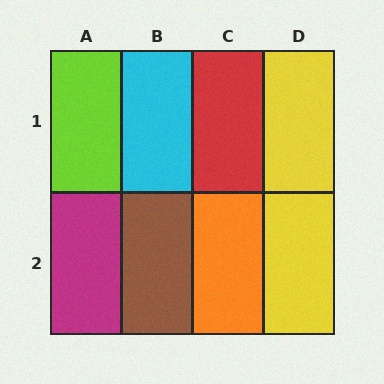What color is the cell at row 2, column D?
Yellow.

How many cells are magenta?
1 cell is magenta.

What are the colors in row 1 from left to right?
Lime, cyan, red, yellow.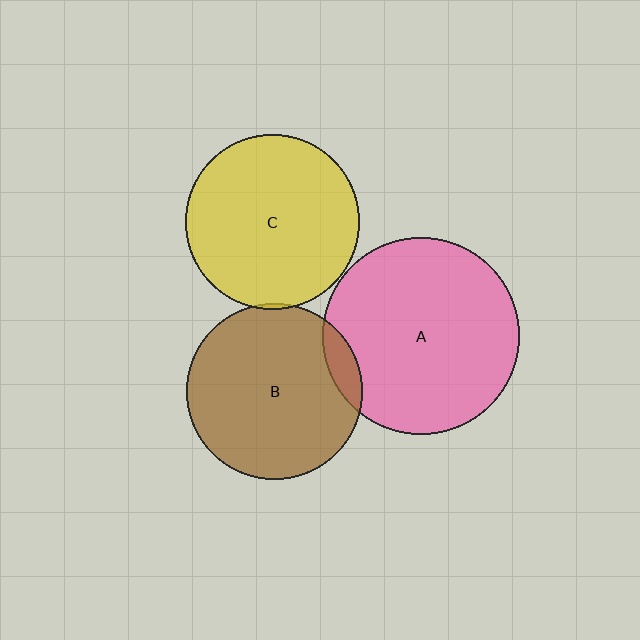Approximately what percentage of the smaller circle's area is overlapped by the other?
Approximately 5%.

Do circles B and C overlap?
Yes.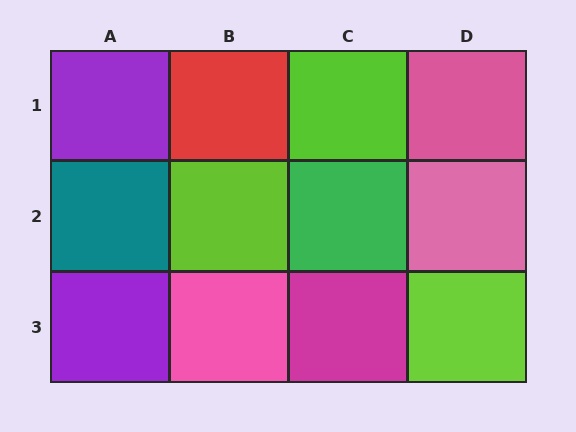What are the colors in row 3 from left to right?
Purple, pink, magenta, lime.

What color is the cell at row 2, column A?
Teal.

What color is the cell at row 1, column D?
Pink.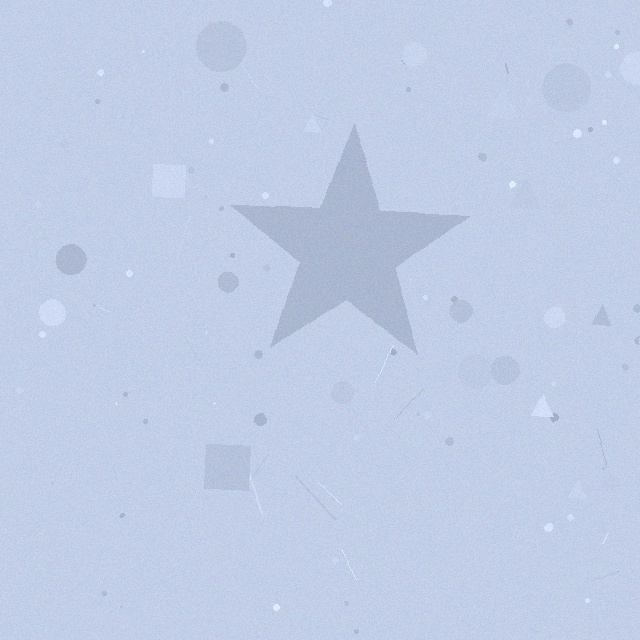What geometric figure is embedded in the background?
A star is embedded in the background.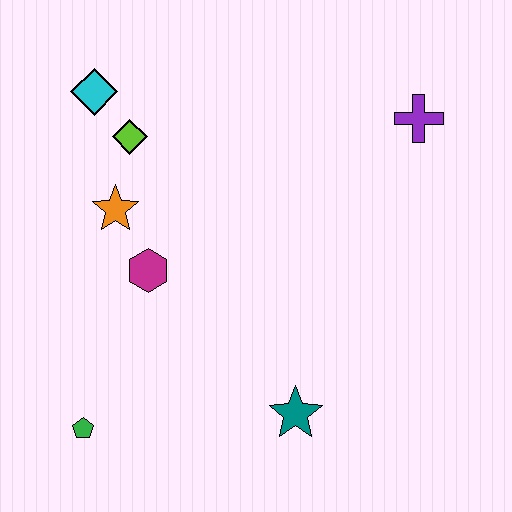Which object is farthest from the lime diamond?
The teal star is farthest from the lime diamond.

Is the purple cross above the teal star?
Yes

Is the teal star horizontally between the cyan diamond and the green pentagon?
No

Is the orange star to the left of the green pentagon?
No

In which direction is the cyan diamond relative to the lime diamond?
The cyan diamond is above the lime diamond.